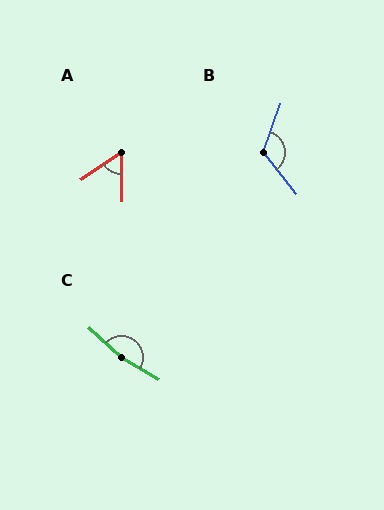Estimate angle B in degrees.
Approximately 122 degrees.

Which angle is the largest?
C, at approximately 168 degrees.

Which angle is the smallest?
A, at approximately 57 degrees.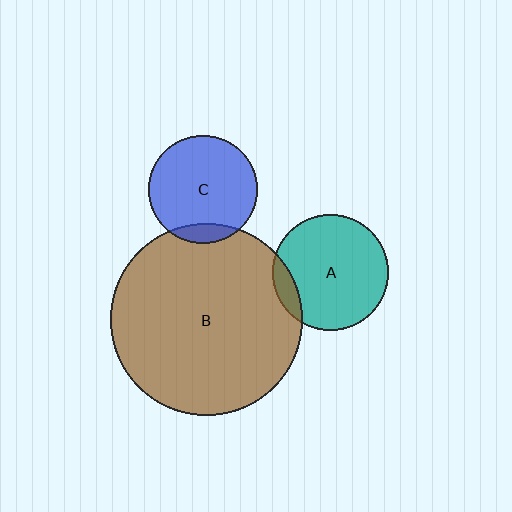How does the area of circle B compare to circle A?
Approximately 2.7 times.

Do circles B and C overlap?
Yes.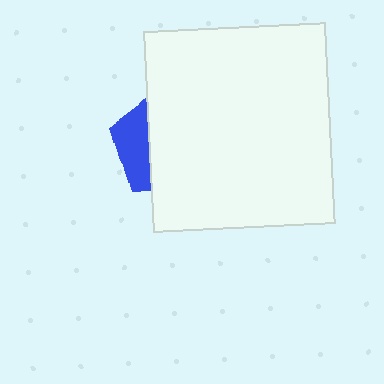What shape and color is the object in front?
The object in front is a white rectangle.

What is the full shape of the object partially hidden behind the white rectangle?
The partially hidden object is a blue pentagon.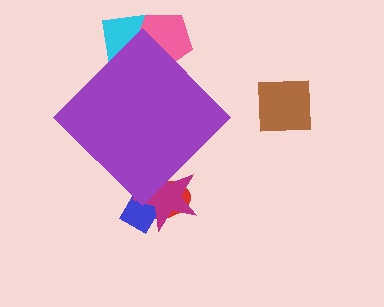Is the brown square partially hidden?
No, the brown square is fully visible.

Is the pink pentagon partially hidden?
Yes, the pink pentagon is partially hidden behind the purple diamond.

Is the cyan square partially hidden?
Yes, the cyan square is partially hidden behind the purple diamond.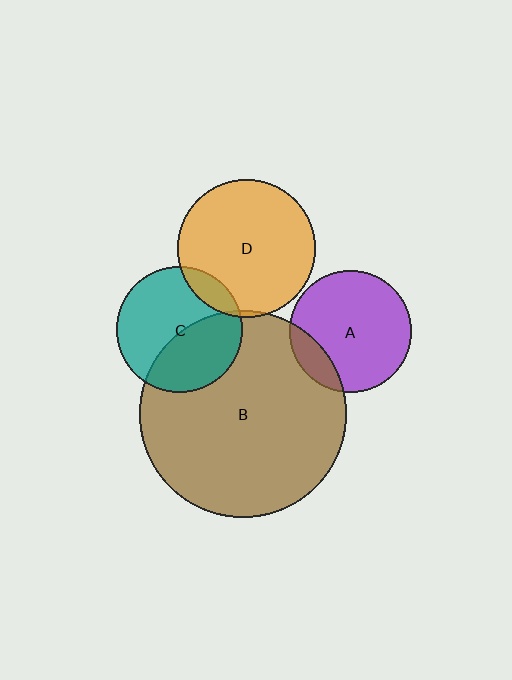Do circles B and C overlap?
Yes.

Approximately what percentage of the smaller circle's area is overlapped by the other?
Approximately 40%.